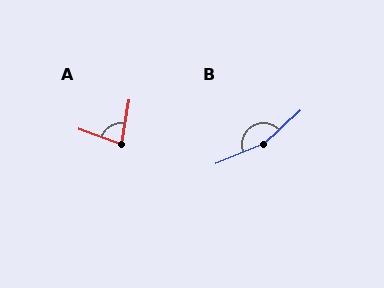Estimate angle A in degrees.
Approximately 80 degrees.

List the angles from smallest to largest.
A (80°), B (159°).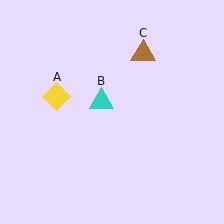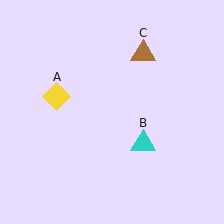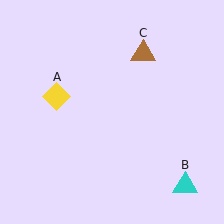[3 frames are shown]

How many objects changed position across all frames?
1 object changed position: cyan triangle (object B).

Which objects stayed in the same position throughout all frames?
Yellow diamond (object A) and brown triangle (object C) remained stationary.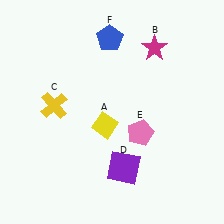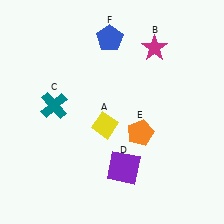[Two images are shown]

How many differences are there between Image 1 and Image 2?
There are 2 differences between the two images.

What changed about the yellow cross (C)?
In Image 1, C is yellow. In Image 2, it changed to teal.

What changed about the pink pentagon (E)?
In Image 1, E is pink. In Image 2, it changed to orange.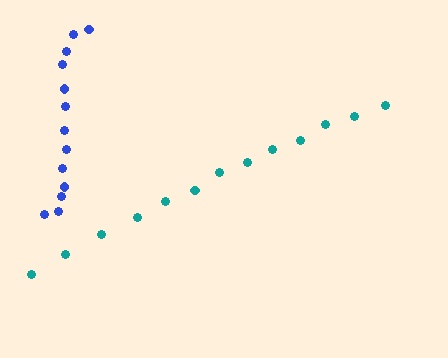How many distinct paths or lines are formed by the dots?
There are 2 distinct paths.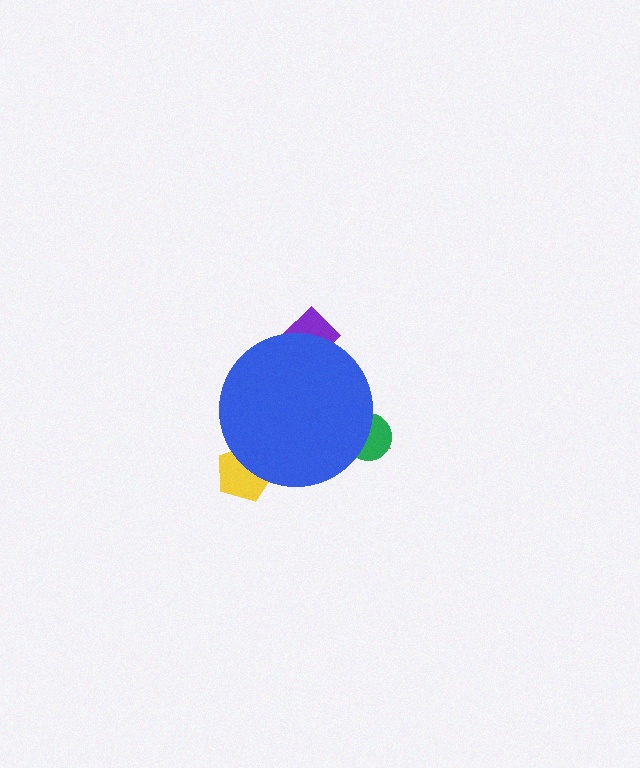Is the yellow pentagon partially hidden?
Yes, the yellow pentagon is partially hidden behind the blue circle.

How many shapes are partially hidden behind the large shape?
4 shapes are partially hidden.